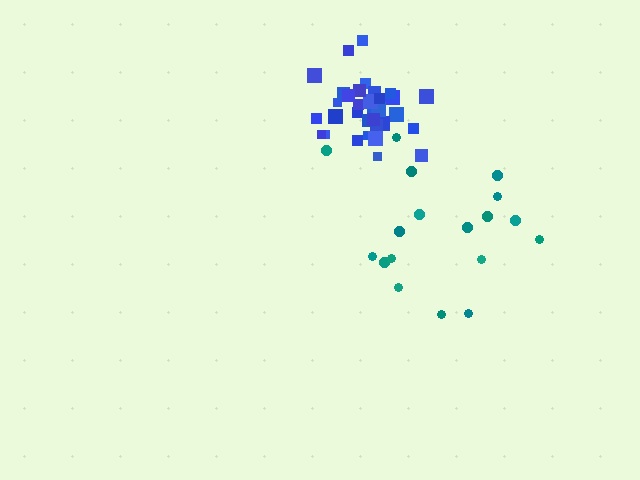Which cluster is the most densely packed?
Blue.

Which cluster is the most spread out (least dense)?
Teal.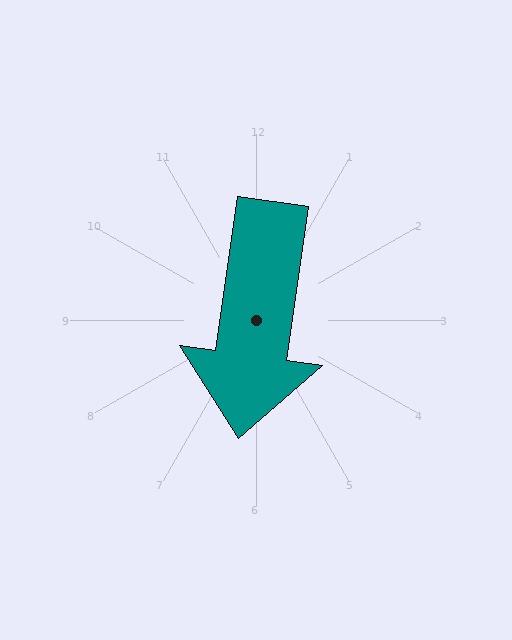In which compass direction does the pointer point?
South.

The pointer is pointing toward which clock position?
Roughly 6 o'clock.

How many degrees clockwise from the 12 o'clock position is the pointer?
Approximately 188 degrees.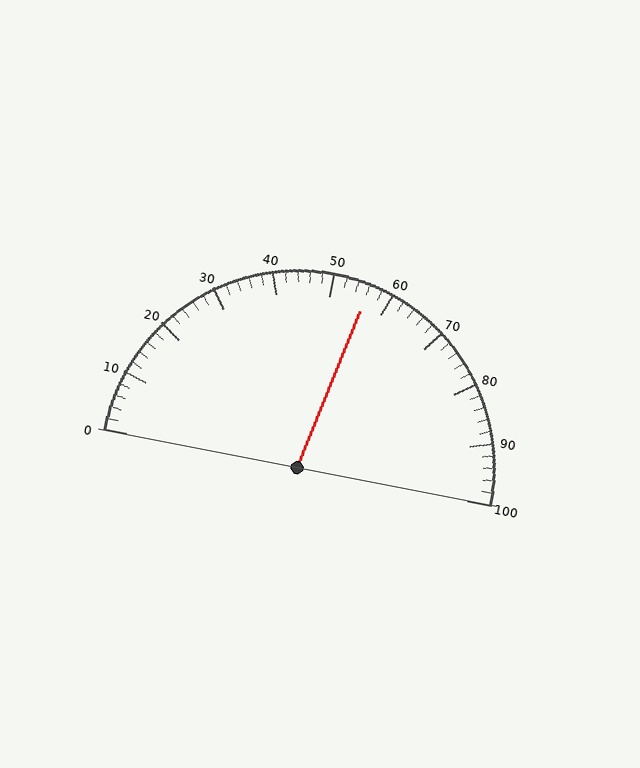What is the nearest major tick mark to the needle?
The nearest major tick mark is 60.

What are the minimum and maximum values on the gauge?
The gauge ranges from 0 to 100.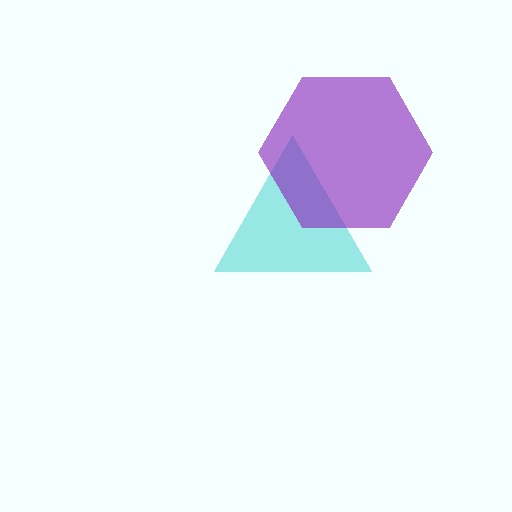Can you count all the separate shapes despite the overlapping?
Yes, there are 2 separate shapes.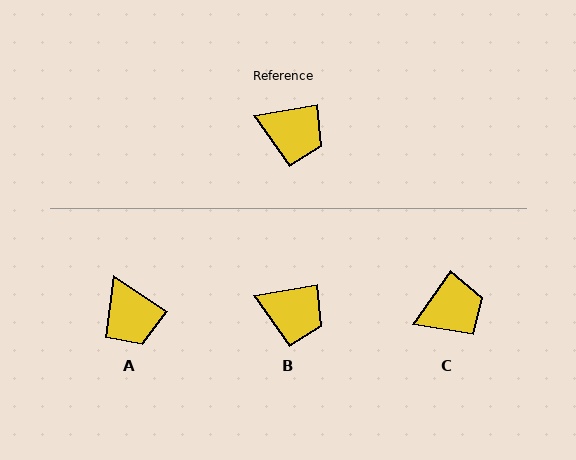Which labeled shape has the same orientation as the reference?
B.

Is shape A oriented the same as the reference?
No, it is off by about 43 degrees.